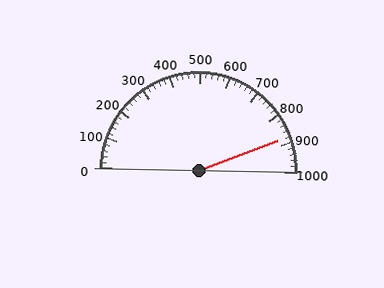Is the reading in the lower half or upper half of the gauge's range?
The reading is in the upper half of the range (0 to 1000).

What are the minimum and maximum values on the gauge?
The gauge ranges from 0 to 1000.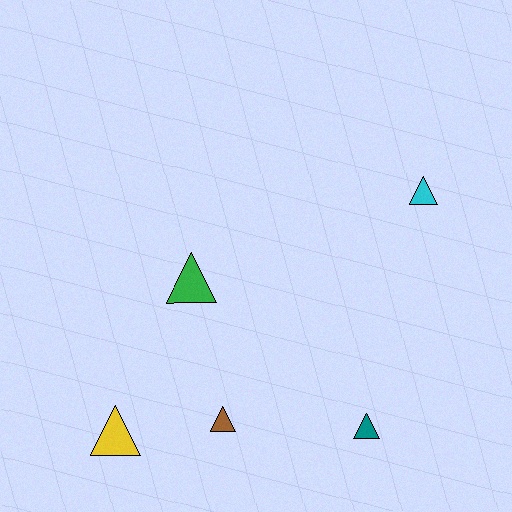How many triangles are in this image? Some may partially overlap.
There are 5 triangles.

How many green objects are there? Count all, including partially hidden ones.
There is 1 green object.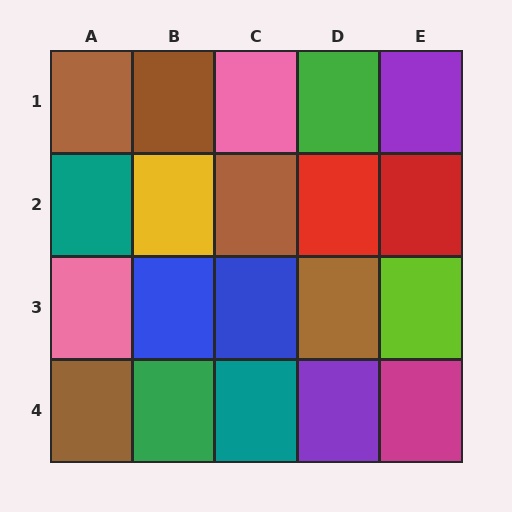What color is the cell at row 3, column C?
Blue.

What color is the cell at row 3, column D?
Brown.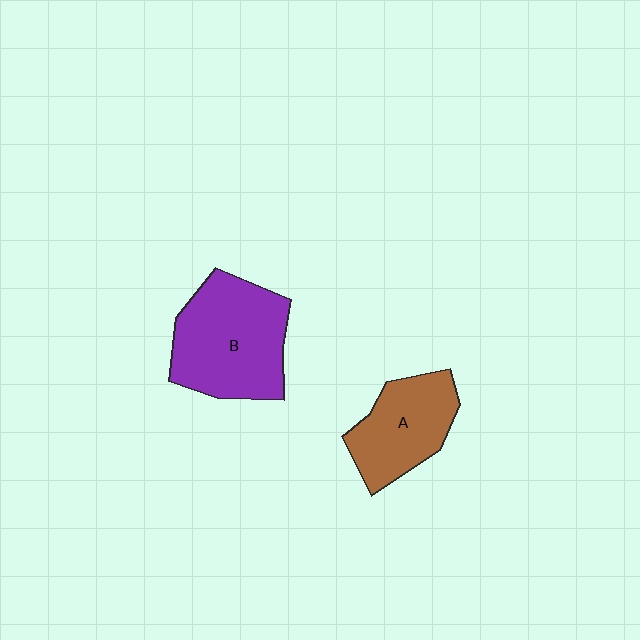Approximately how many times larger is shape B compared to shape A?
Approximately 1.4 times.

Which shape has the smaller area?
Shape A (brown).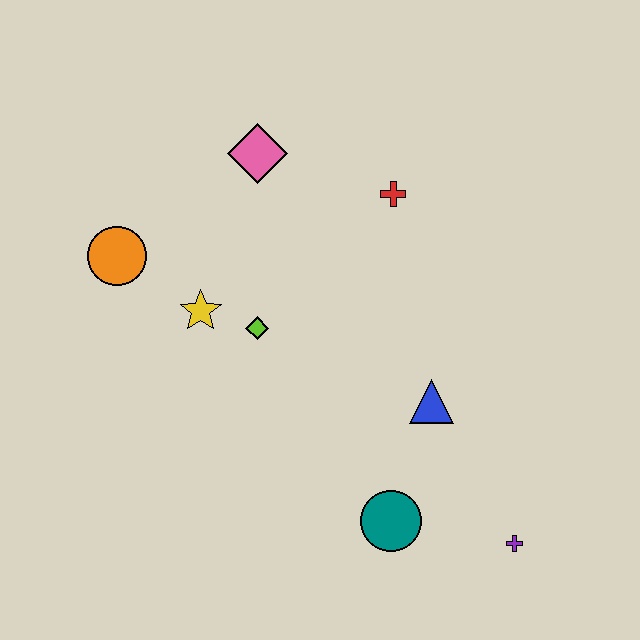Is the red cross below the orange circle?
No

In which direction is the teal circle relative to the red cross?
The teal circle is below the red cross.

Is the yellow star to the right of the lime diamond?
No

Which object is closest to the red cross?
The pink diamond is closest to the red cross.